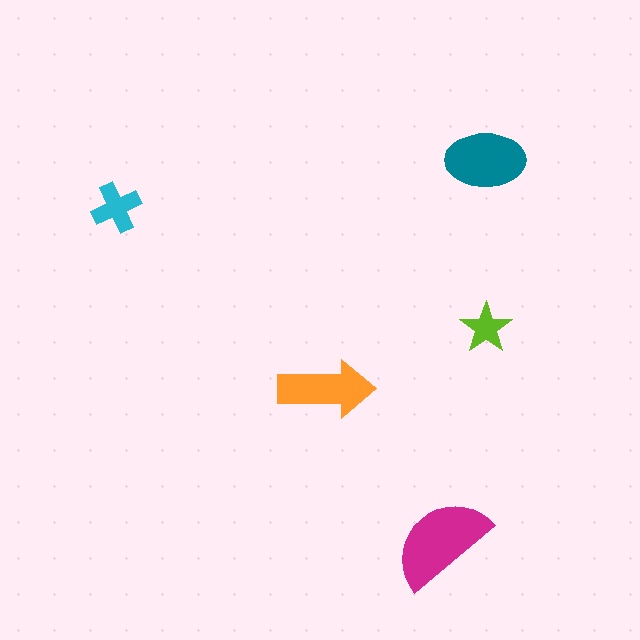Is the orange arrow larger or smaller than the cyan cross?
Larger.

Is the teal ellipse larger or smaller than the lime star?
Larger.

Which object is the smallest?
The lime star.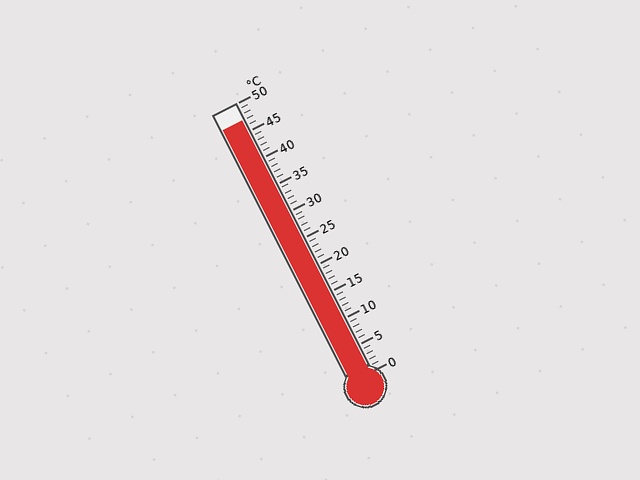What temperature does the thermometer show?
The thermometer shows approximately 47°C.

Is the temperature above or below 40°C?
The temperature is above 40°C.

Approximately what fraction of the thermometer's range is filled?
The thermometer is filled to approximately 95% of its range.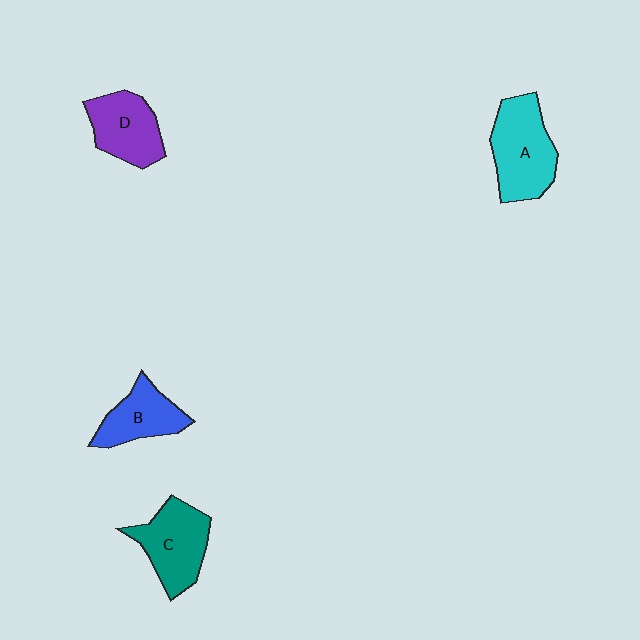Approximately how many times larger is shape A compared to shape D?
Approximately 1.3 times.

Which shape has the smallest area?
Shape B (blue).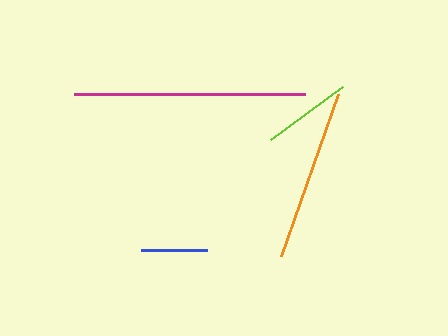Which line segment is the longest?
The magenta line is the longest at approximately 231 pixels.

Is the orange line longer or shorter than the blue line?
The orange line is longer than the blue line.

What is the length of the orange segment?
The orange segment is approximately 172 pixels long.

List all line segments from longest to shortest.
From longest to shortest: magenta, orange, lime, blue.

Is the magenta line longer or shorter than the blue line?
The magenta line is longer than the blue line.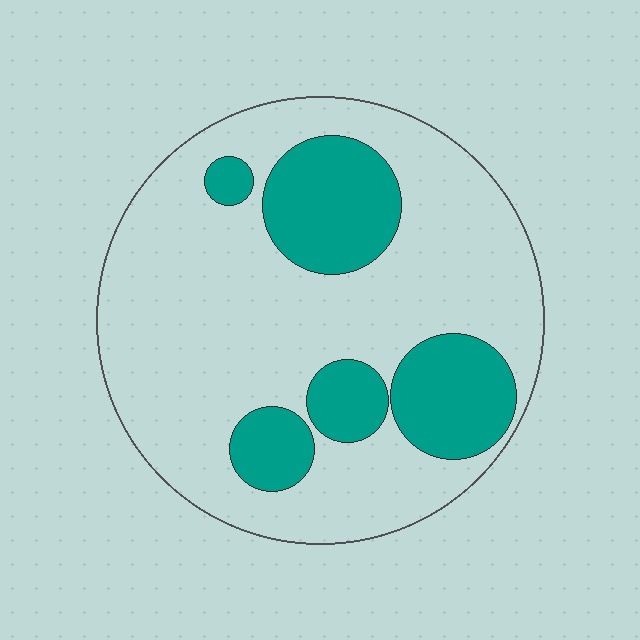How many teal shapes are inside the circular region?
5.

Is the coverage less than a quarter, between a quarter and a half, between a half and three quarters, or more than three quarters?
Between a quarter and a half.